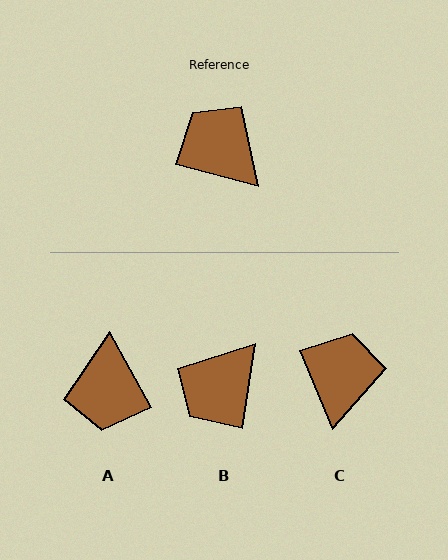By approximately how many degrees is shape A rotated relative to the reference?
Approximately 134 degrees counter-clockwise.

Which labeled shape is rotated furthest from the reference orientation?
A, about 134 degrees away.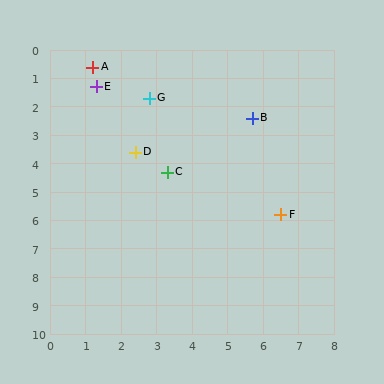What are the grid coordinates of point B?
Point B is at approximately (5.7, 2.4).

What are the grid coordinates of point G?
Point G is at approximately (2.8, 1.7).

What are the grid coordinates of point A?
Point A is at approximately (1.2, 0.6).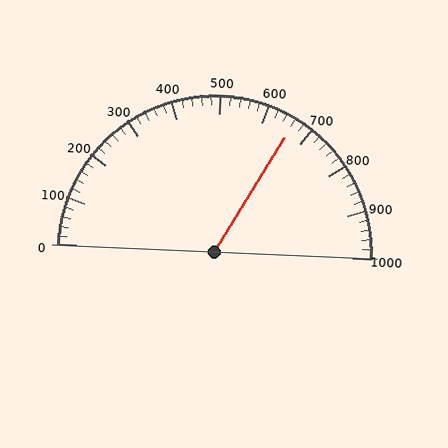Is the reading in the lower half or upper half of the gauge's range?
The reading is in the upper half of the range (0 to 1000).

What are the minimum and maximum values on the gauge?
The gauge ranges from 0 to 1000.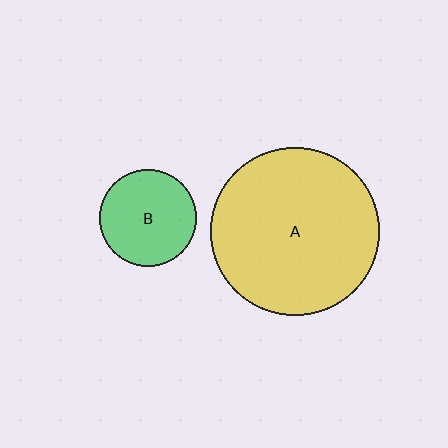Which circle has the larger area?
Circle A (yellow).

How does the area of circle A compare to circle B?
Approximately 3.0 times.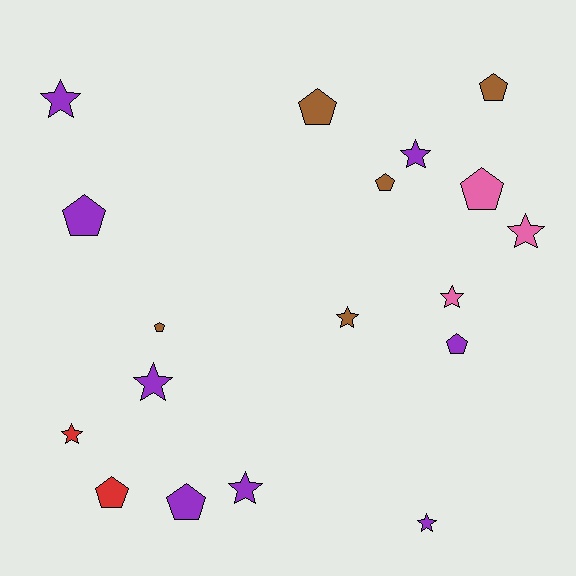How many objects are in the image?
There are 18 objects.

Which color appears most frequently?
Purple, with 8 objects.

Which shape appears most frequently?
Star, with 9 objects.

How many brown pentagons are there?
There are 4 brown pentagons.